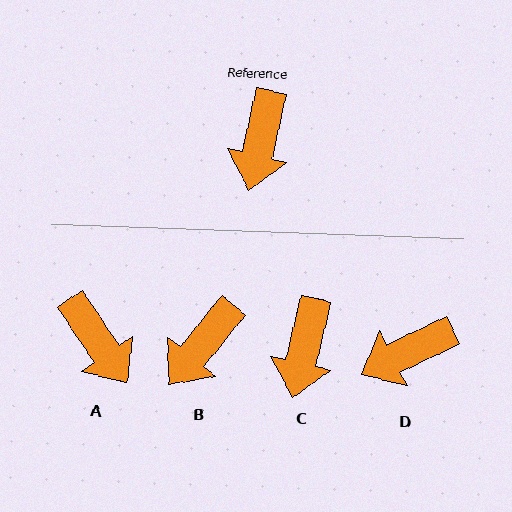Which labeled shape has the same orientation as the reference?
C.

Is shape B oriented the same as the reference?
No, it is off by about 27 degrees.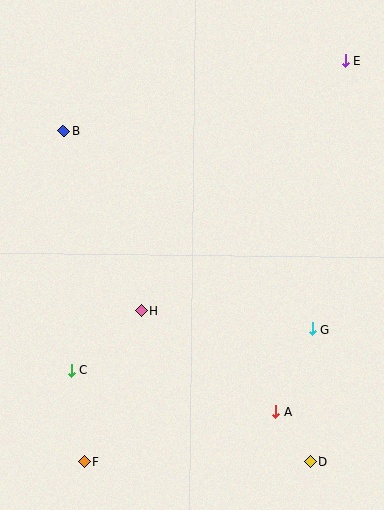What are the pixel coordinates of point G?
Point G is at (312, 329).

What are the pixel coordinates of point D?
Point D is at (310, 461).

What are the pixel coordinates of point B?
Point B is at (64, 131).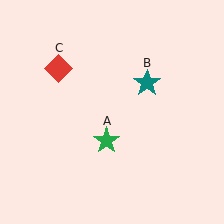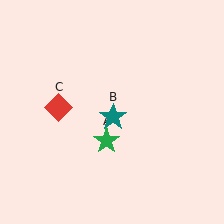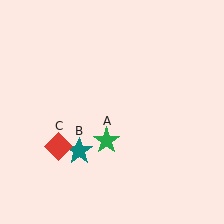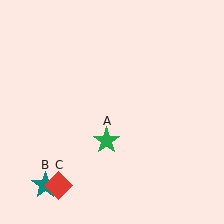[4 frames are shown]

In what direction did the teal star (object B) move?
The teal star (object B) moved down and to the left.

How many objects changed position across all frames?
2 objects changed position: teal star (object B), red diamond (object C).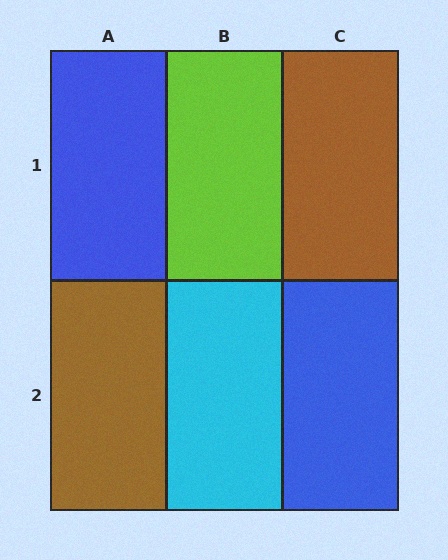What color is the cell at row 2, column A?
Brown.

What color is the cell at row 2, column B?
Cyan.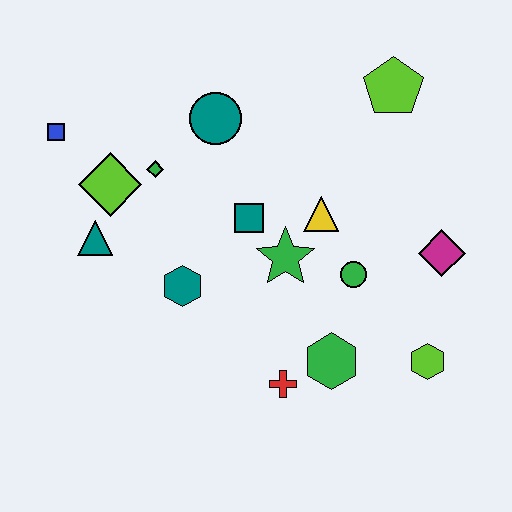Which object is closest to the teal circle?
The green diamond is closest to the teal circle.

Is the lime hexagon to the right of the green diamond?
Yes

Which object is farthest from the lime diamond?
The lime hexagon is farthest from the lime diamond.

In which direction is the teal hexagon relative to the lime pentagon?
The teal hexagon is to the left of the lime pentagon.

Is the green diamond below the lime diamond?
No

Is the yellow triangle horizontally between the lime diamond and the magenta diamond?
Yes